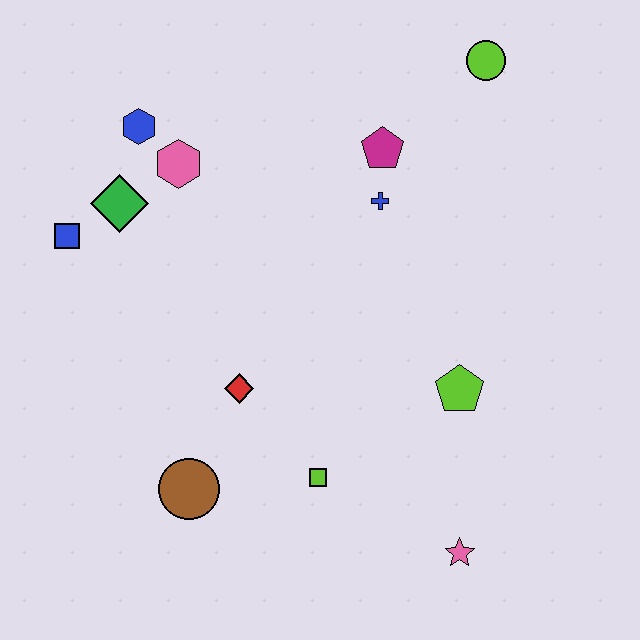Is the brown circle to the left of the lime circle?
Yes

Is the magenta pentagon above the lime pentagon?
Yes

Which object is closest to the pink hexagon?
The blue hexagon is closest to the pink hexagon.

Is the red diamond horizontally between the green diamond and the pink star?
Yes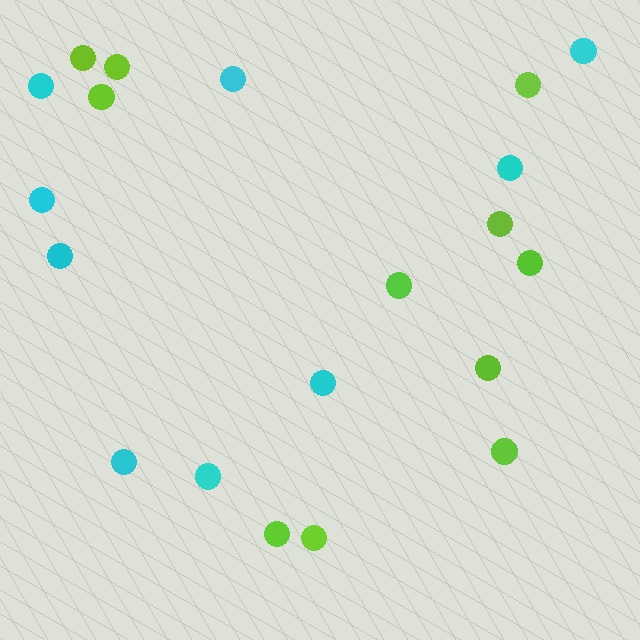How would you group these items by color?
There are 2 groups: one group of cyan circles (9) and one group of lime circles (11).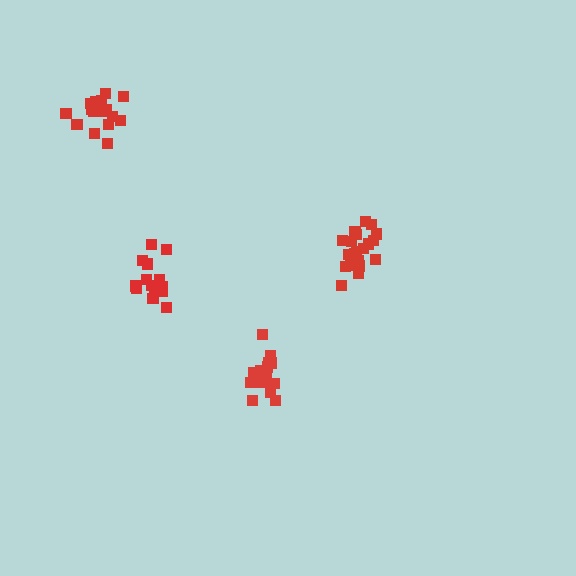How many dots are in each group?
Group 1: 21 dots, Group 2: 15 dots, Group 3: 17 dots, Group 4: 20 dots (73 total).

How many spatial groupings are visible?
There are 4 spatial groupings.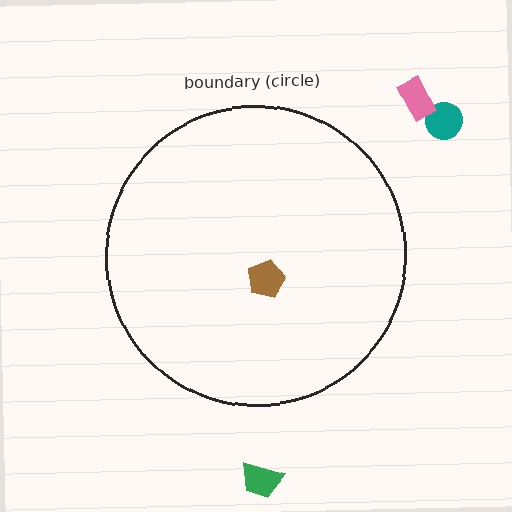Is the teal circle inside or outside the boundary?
Outside.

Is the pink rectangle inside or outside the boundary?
Outside.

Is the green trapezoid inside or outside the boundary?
Outside.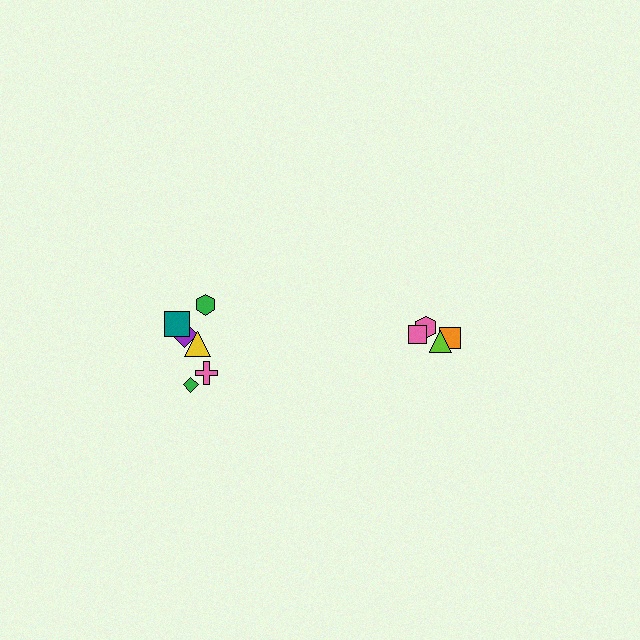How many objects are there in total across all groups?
There are 10 objects.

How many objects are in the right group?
There are 4 objects.